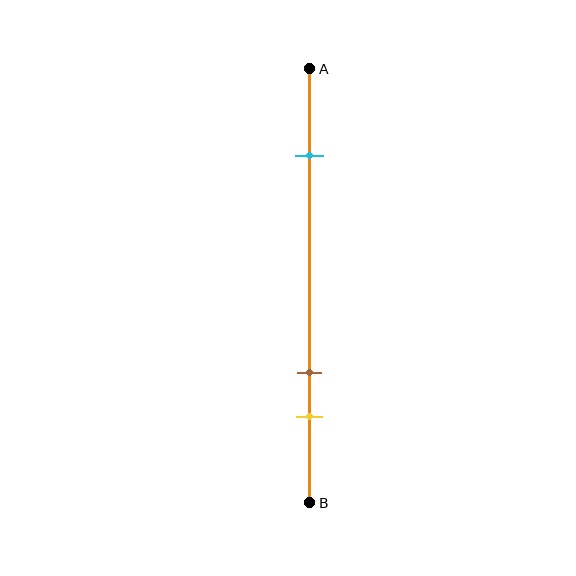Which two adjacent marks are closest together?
The brown and yellow marks are the closest adjacent pair.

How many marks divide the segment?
There are 3 marks dividing the segment.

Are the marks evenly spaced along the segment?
No, the marks are not evenly spaced.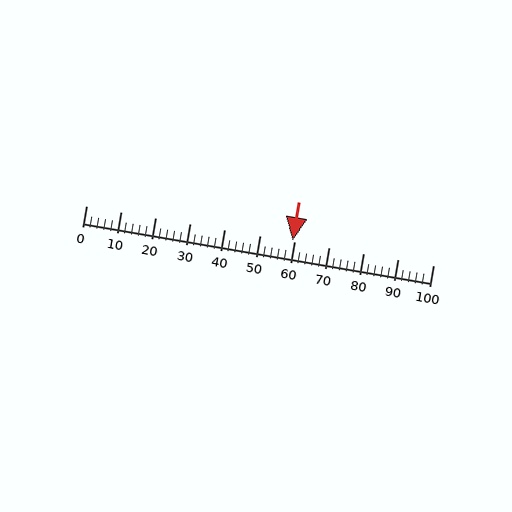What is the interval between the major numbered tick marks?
The major tick marks are spaced 10 units apart.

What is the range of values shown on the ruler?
The ruler shows values from 0 to 100.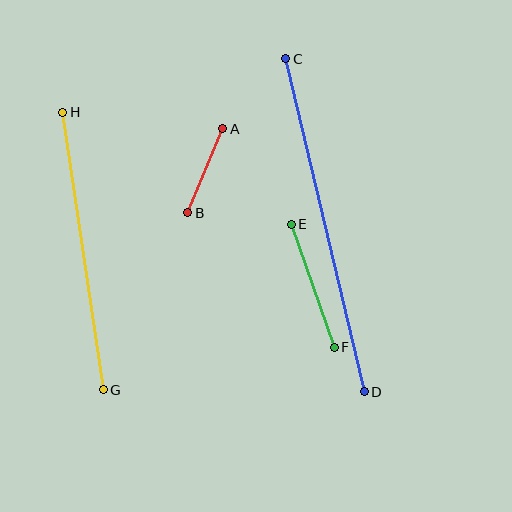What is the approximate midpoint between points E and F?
The midpoint is at approximately (313, 286) pixels.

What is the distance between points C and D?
The distance is approximately 342 pixels.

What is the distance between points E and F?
The distance is approximately 130 pixels.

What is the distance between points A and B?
The distance is approximately 91 pixels.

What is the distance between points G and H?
The distance is approximately 280 pixels.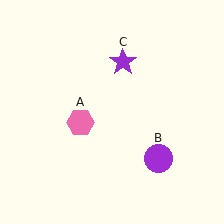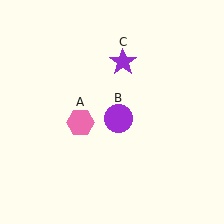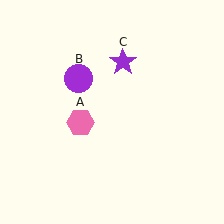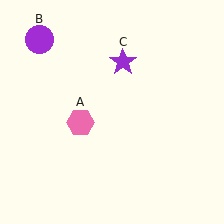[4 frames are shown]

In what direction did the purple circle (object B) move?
The purple circle (object B) moved up and to the left.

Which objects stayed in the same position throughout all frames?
Pink hexagon (object A) and purple star (object C) remained stationary.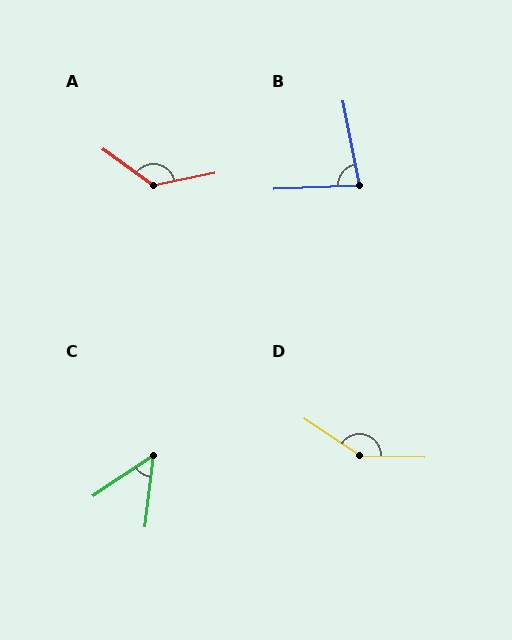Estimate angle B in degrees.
Approximately 81 degrees.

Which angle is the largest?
D, at approximately 147 degrees.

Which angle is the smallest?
C, at approximately 50 degrees.